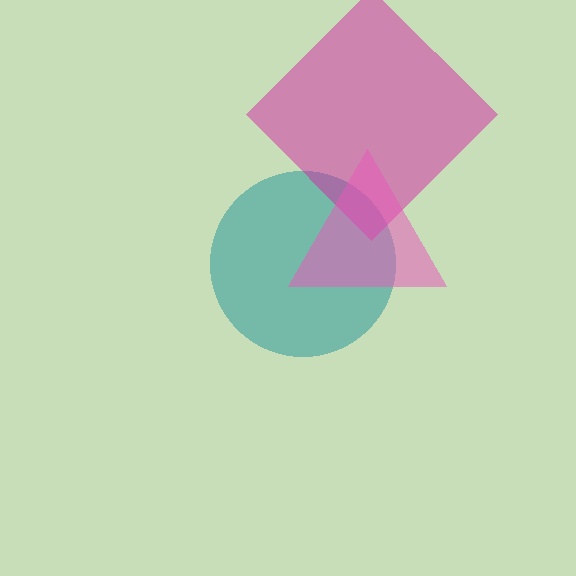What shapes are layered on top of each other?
The layered shapes are: a teal circle, a magenta diamond, a pink triangle.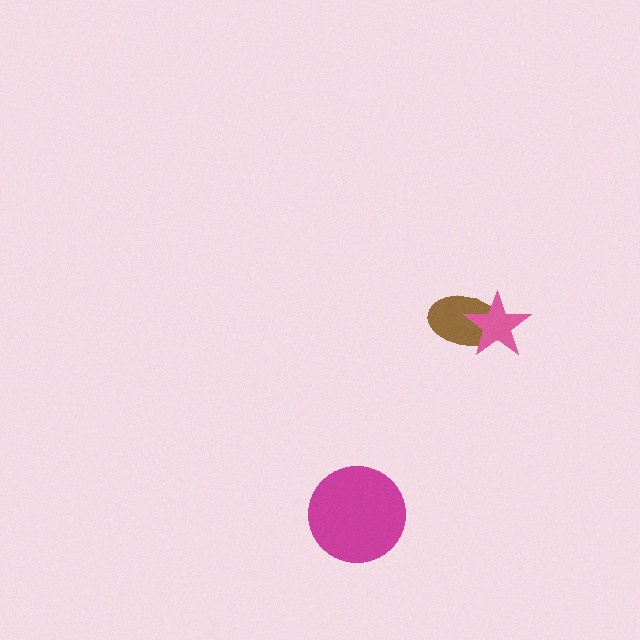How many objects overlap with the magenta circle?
0 objects overlap with the magenta circle.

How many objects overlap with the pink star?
1 object overlaps with the pink star.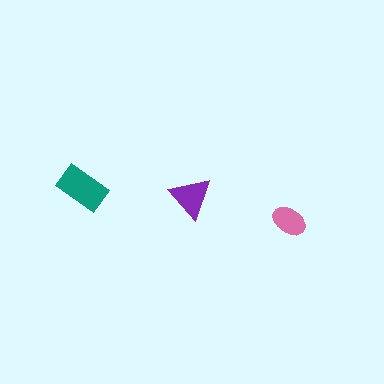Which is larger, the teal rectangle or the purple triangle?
The teal rectangle.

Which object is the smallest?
The pink ellipse.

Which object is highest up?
The teal rectangle is topmost.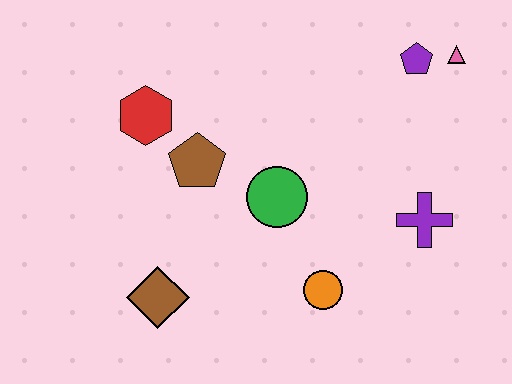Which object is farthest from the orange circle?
The pink triangle is farthest from the orange circle.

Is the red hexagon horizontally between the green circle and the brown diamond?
No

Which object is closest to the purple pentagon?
The pink triangle is closest to the purple pentagon.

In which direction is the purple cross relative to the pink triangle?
The purple cross is below the pink triangle.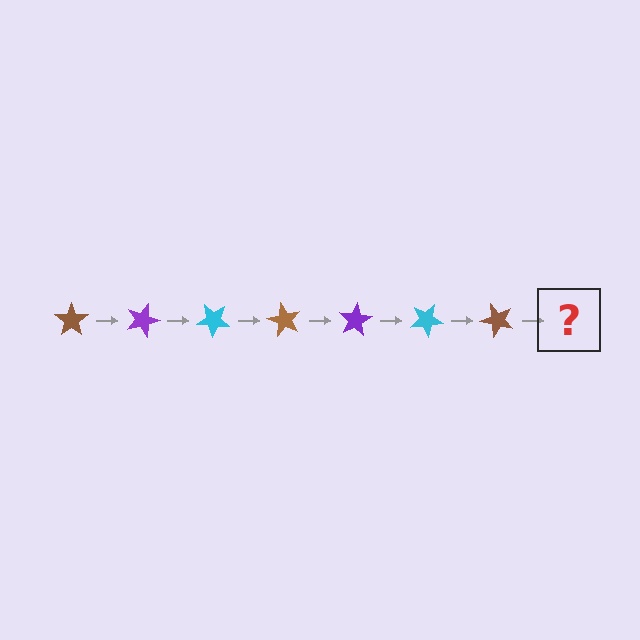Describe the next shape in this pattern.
It should be a purple star, rotated 140 degrees from the start.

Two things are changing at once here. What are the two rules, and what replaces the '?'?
The two rules are that it rotates 20 degrees each step and the color cycles through brown, purple, and cyan. The '?' should be a purple star, rotated 140 degrees from the start.